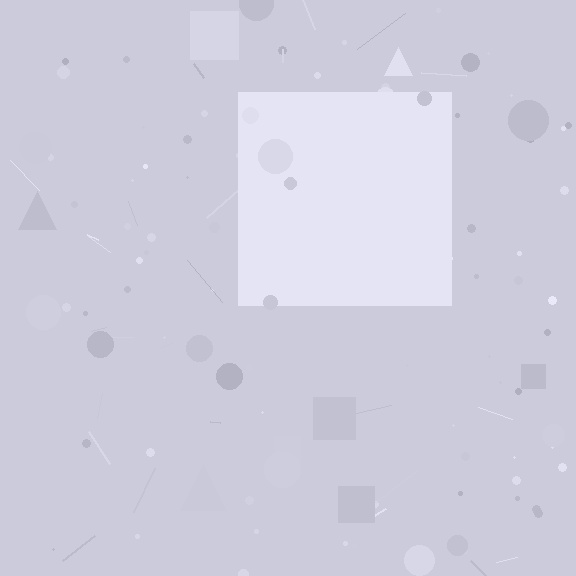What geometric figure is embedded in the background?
A square is embedded in the background.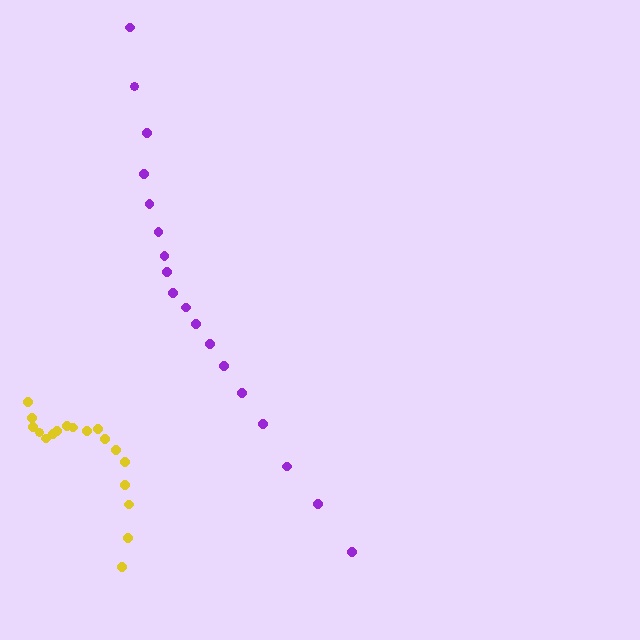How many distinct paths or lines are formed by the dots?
There are 2 distinct paths.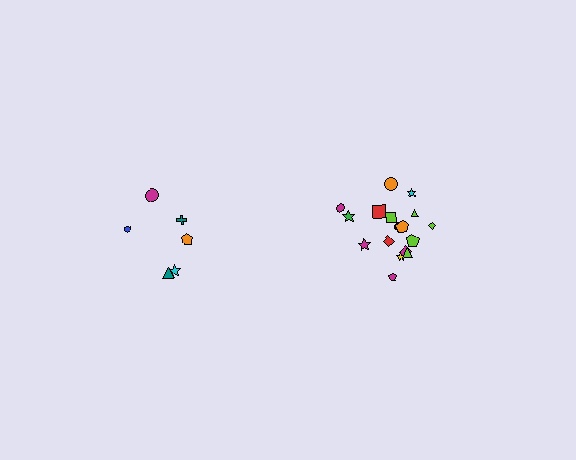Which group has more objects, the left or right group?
The right group.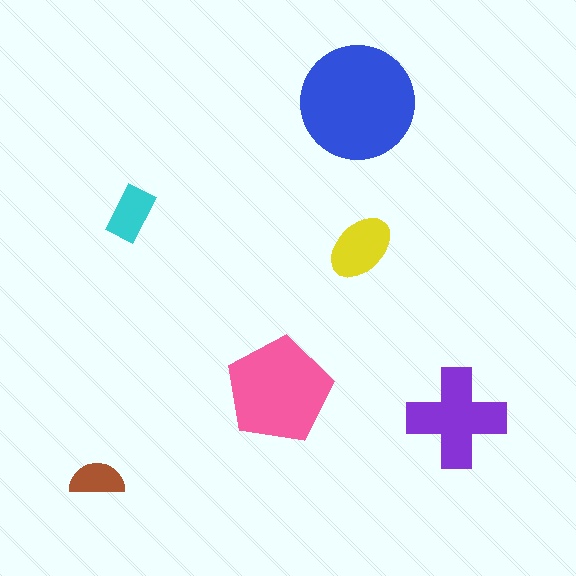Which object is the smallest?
The brown semicircle.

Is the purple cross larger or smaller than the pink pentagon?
Smaller.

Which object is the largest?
The blue circle.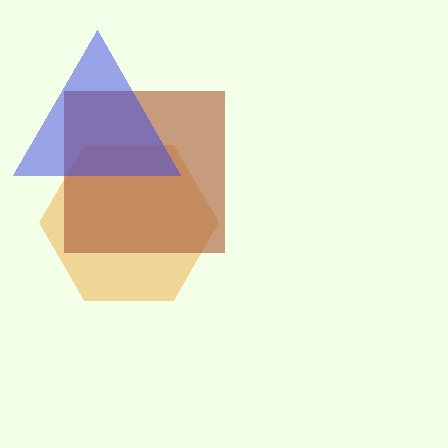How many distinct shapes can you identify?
There are 3 distinct shapes: an orange hexagon, a brown square, a blue triangle.